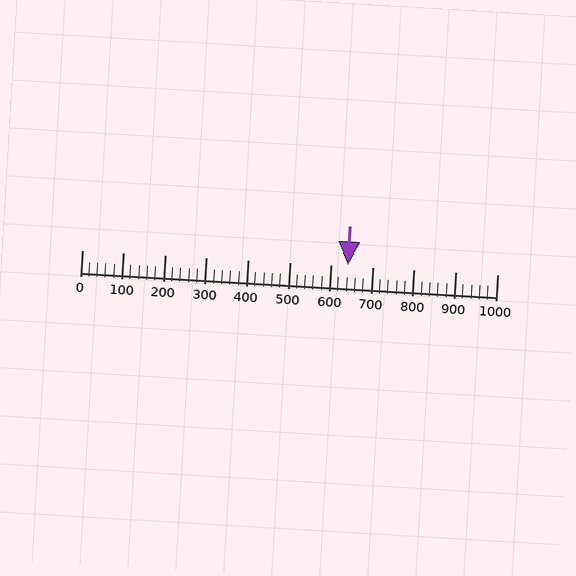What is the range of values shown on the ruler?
The ruler shows values from 0 to 1000.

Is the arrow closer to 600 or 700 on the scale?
The arrow is closer to 600.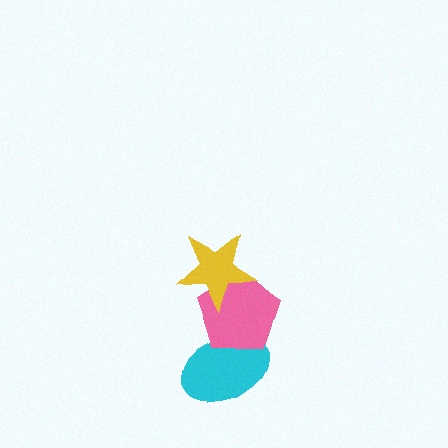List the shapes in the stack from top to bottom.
From top to bottom: the yellow star, the pink pentagon, the cyan ellipse.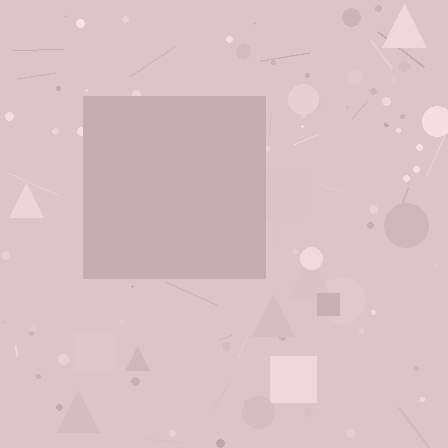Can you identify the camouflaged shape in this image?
The camouflaged shape is a square.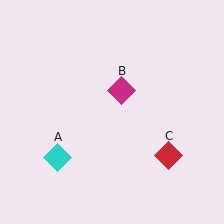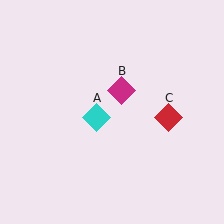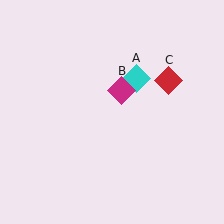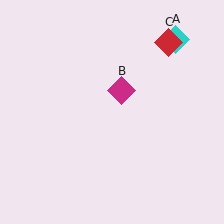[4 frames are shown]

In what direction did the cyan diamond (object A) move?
The cyan diamond (object A) moved up and to the right.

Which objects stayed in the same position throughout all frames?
Magenta diamond (object B) remained stationary.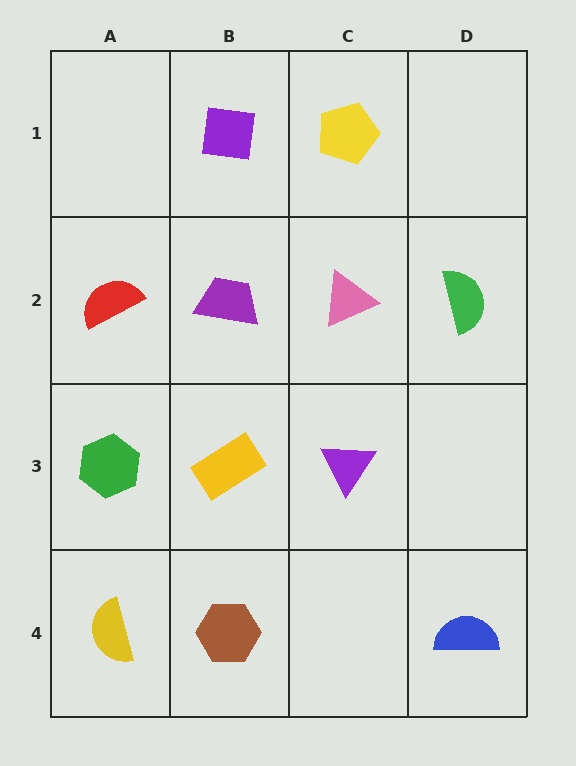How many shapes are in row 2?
4 shapes.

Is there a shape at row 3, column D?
No, that cell is empty.